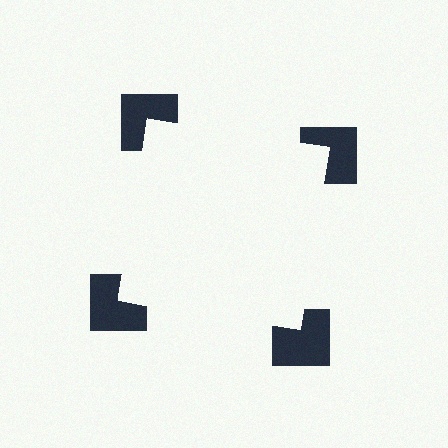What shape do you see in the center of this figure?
An illusory square — its edges are inferred from the aligned wedge cuts in the notched squares, not physically drawn.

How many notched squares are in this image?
There are 4 — one at each vertex of the illusory square.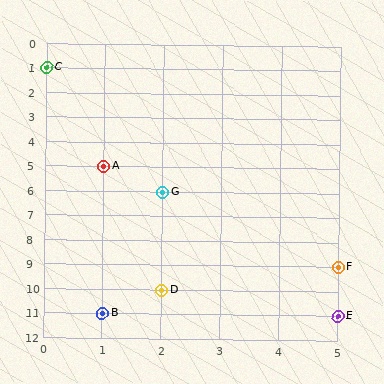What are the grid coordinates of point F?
Point F is at grid coordinates (5, 9).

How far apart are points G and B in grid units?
Points G and B are 1 column and 5 rows apart (about 5.1 grid units diagonally).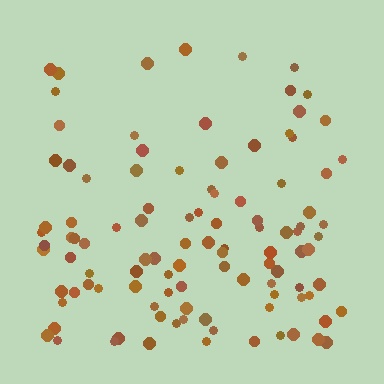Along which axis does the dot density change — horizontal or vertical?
Vertical.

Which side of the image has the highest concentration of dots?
The bottom.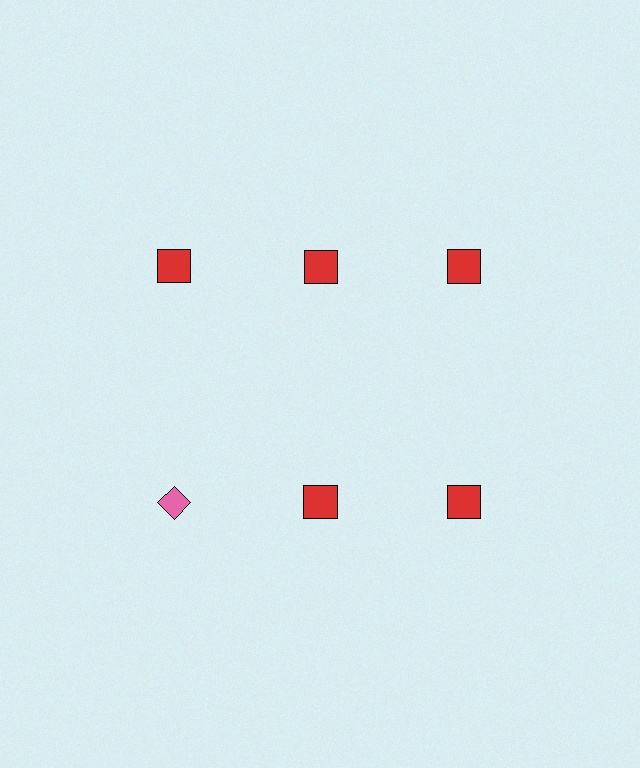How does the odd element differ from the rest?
It differs in both color (pink instead of red) and shape (diamond instead of square).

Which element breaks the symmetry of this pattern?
The pink diamond in the second row, leftmost column breaks the symmetry. All other shapes are red squares.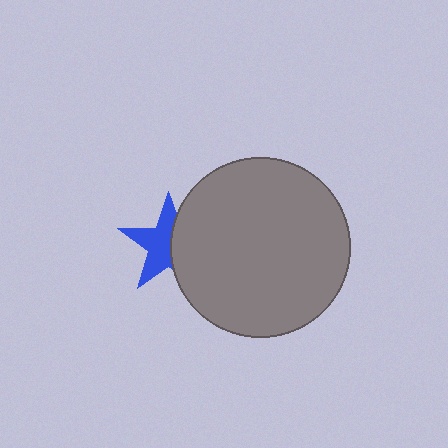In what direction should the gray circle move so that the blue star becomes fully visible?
The gray circle should move right. That is the shortest direction to clear the overlap and leave the blue star fully visible.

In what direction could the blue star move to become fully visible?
The blue star could move left. That would shift it out from behind the gray circle entirely.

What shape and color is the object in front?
The object in front is a gray circle.